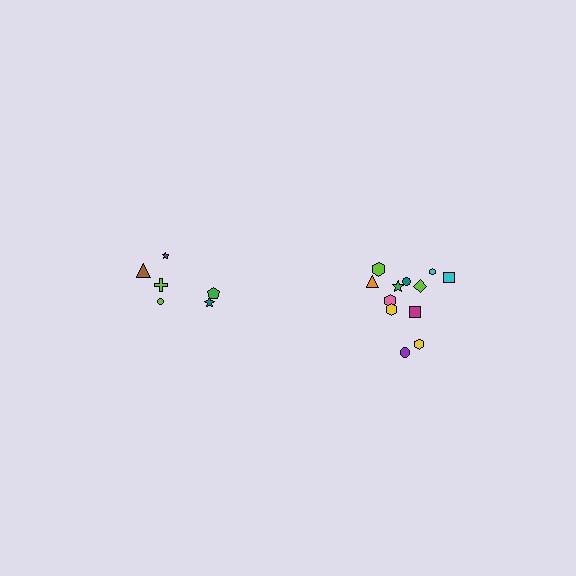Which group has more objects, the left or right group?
The right group.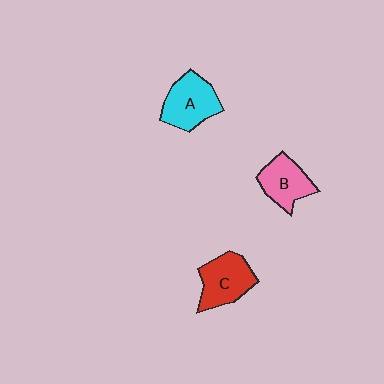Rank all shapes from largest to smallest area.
From largest to smallest: A (cyan), C (red), B (pink).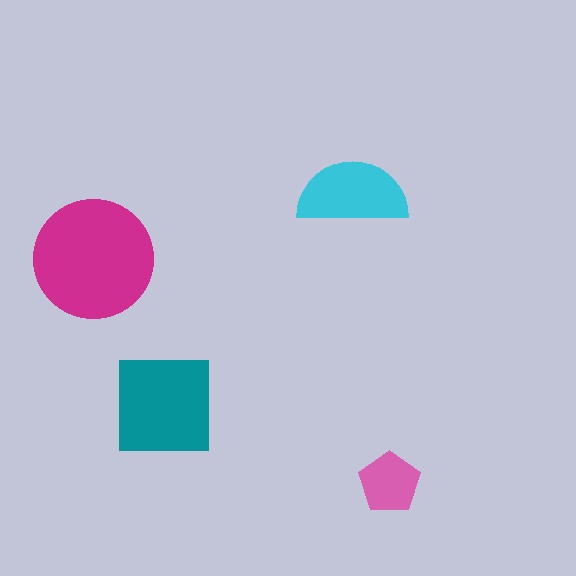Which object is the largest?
The magenta circle.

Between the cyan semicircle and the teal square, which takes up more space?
The teal square.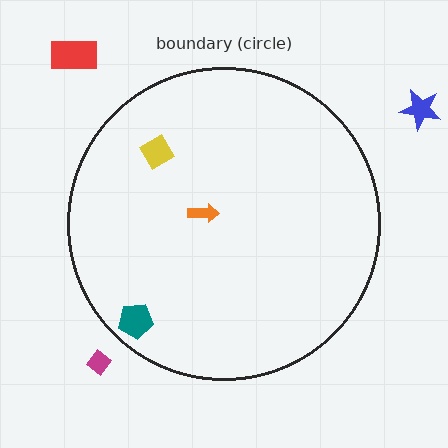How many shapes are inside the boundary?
3 inside, 3 outside.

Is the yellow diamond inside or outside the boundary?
Inside.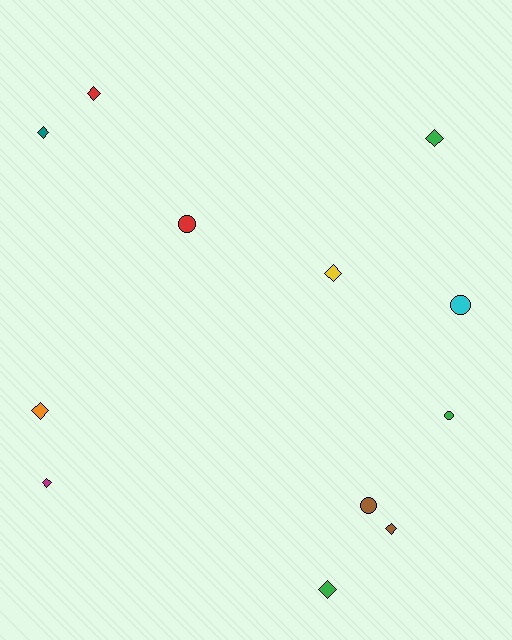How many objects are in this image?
There are 12 objects.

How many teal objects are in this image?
There is 1 teal object.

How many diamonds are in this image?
There are 8 diamonds.